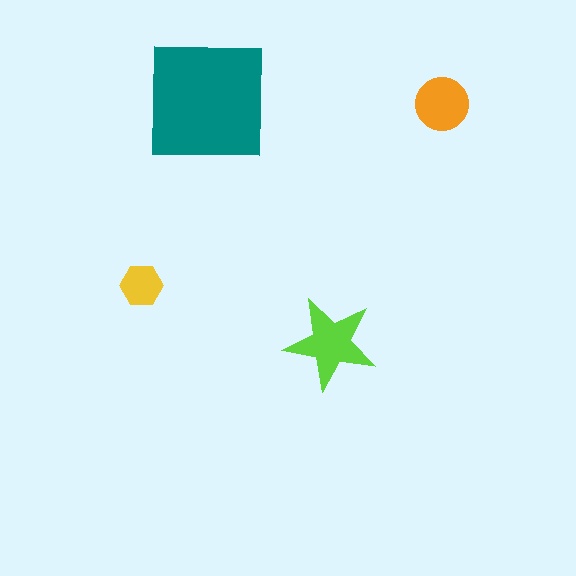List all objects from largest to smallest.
The teal square, the lime star, the orange circle, the yellow hexagon.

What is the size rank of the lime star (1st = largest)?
2nd.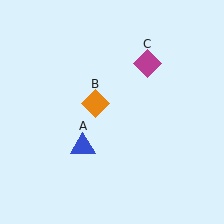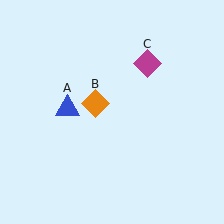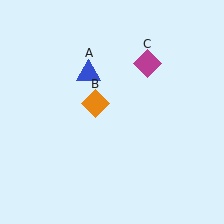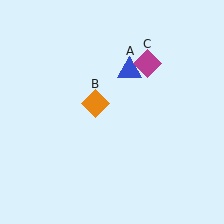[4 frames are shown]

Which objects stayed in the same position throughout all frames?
Orange diamond (object B) and magenta diamond (object C) remained stationary.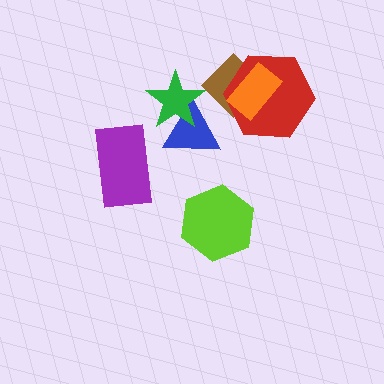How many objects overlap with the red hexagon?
2 objects overlap with the red hexagon.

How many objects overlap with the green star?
1 object overlaps with the green star.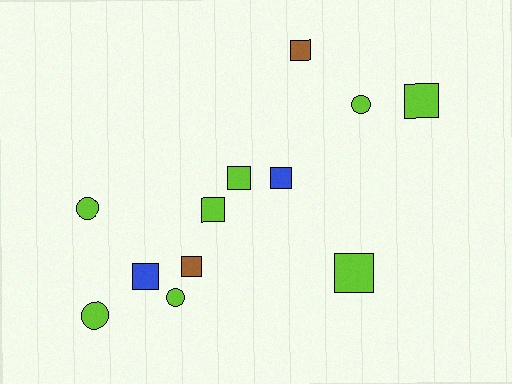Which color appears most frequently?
Lime, with 8 objects.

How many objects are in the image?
There are 12 objects.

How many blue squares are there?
There are 2 blue squares.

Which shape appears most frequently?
Square, with 8 objects.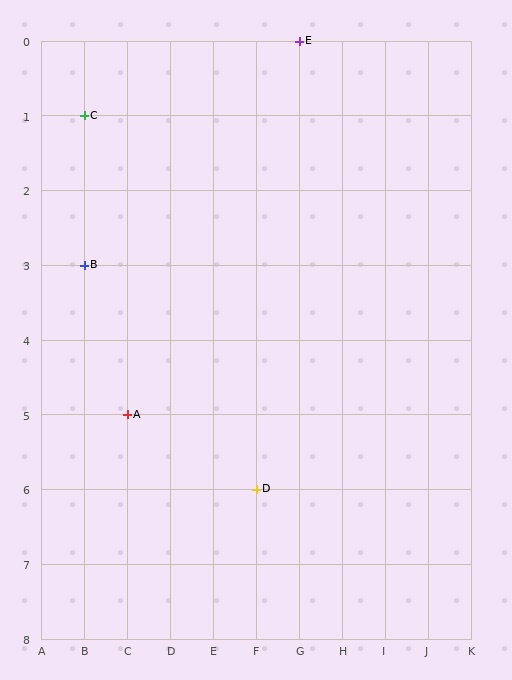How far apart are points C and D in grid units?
Points C and D are 4 columns and 5 rows apart (about 6.4 grid units diagonally).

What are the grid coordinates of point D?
Point D is at grid coordinates (F, 6).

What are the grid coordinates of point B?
Point B is at grid coordinates (B, 3).